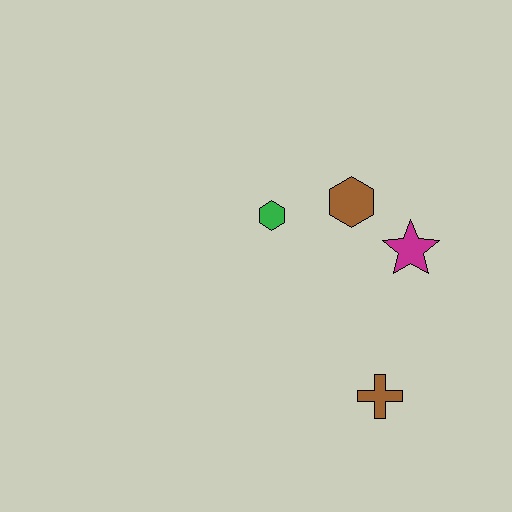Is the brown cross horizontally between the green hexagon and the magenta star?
Yes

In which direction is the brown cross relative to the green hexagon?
The brown cross is below the green hexagon.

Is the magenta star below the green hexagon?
Yes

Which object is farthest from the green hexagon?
The brown cross is farthest from the green hexagon.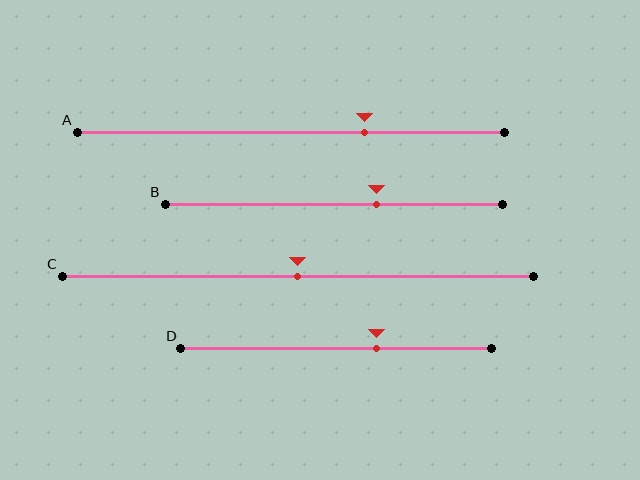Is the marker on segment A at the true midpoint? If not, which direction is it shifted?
No, the marker on segment A is shifted to the right by about 17% of the segment length.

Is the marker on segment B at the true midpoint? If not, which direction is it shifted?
No, the marker on segment B is shifted to the right by about 13% of the segment length.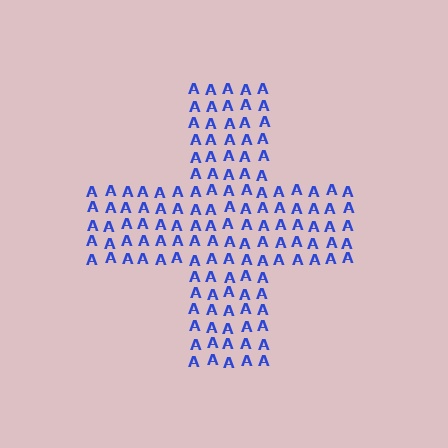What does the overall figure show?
The overall figure shows a cross.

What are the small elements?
The small elements are letter A's.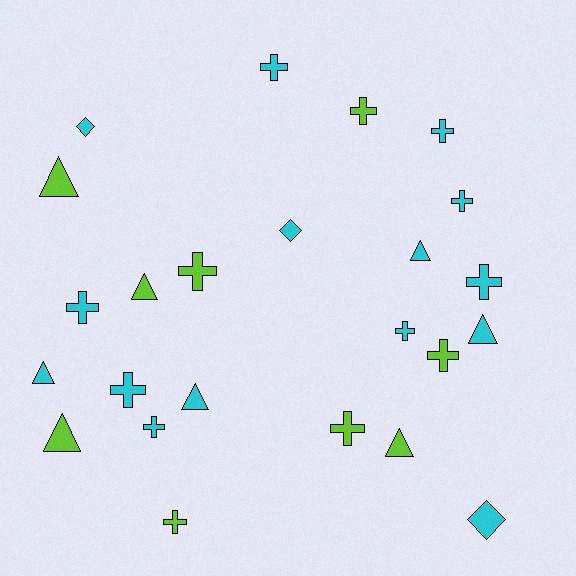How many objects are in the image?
There are 24 objects.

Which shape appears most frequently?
Cross, with 13 objects.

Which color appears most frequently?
Cyan, with 15 objects.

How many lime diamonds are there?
There are no lime diamonds.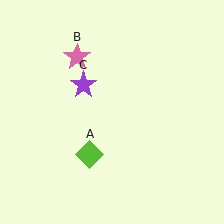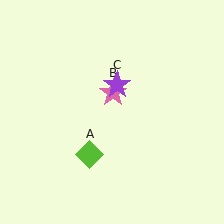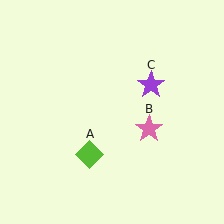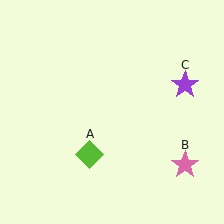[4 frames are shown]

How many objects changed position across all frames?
2 objects changed position: pink star (object B), purple star (object C).